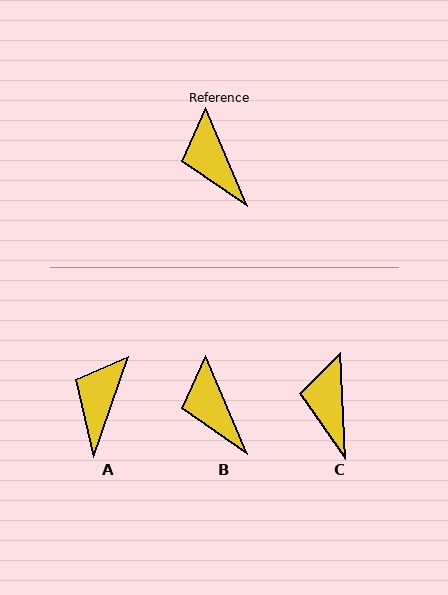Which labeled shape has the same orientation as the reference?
B.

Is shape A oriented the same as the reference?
No, it is off by about 42 degrees.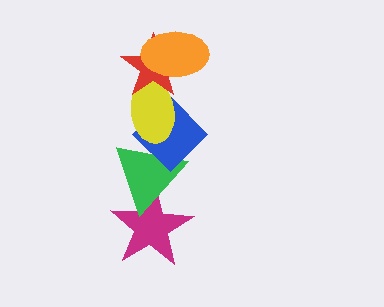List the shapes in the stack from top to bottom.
From top to bottom: the orange ellipse, the red star, the yellow ellipse, the blue diamond, the green triangle, the magenta star.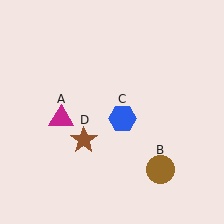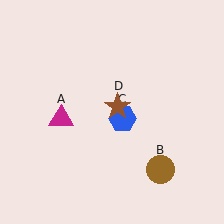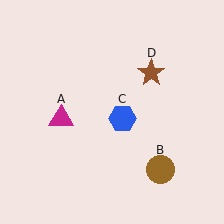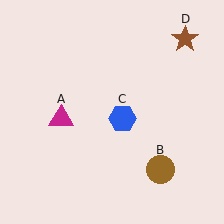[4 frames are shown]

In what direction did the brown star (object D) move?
The brown star (object D) moved up and to the right.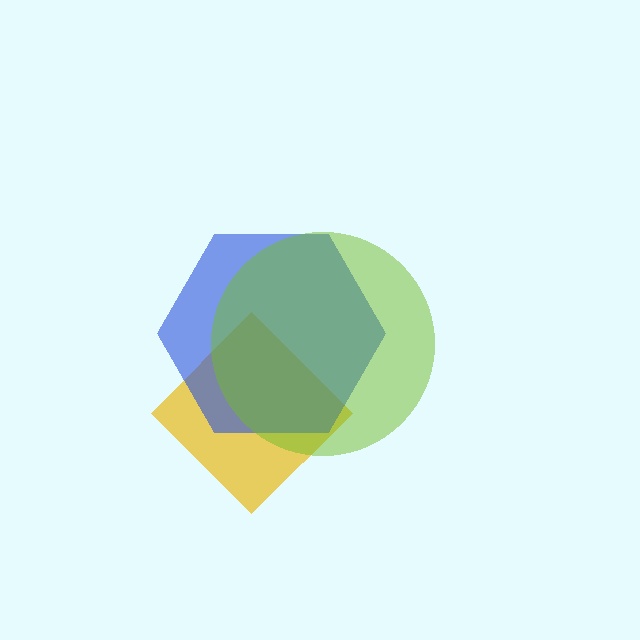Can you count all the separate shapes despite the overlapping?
Yes, there are 3 separate shapes.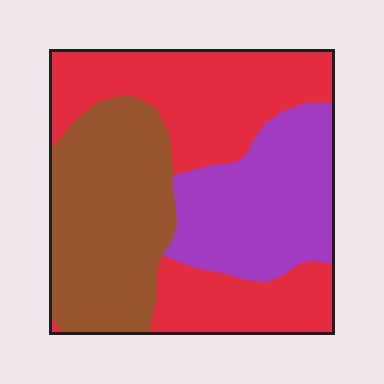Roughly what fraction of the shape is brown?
Brown covers 32% of the shape.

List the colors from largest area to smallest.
From largest to smallest: red, brown, purple.